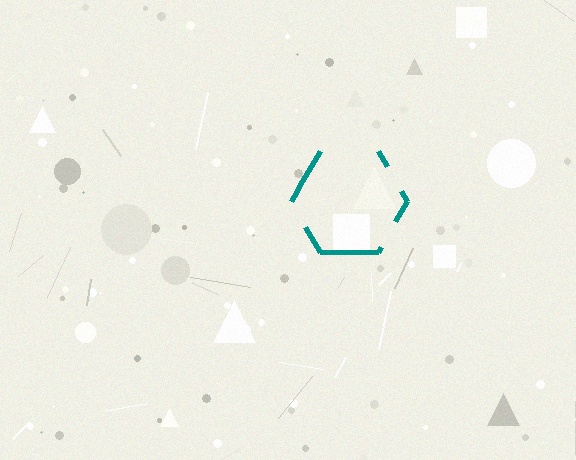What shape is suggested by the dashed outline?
The dashed outline suggests a hexagon.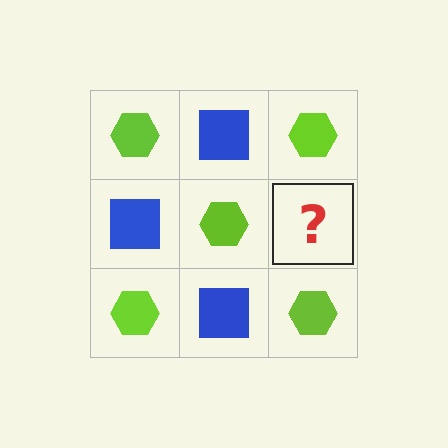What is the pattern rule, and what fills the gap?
The rule is that it alternates lime hexagon and blue square in a checkerboard pattern. The gap should be filled with a blue square.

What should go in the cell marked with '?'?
The missing cell should contain a blue square.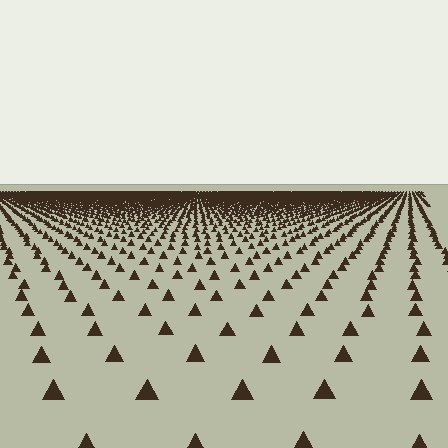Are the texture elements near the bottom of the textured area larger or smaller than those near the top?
Larger. Near the bottom, elements are closer to the viewer and appear at a bigger on-screen size.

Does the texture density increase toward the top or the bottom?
Density increases toward the top.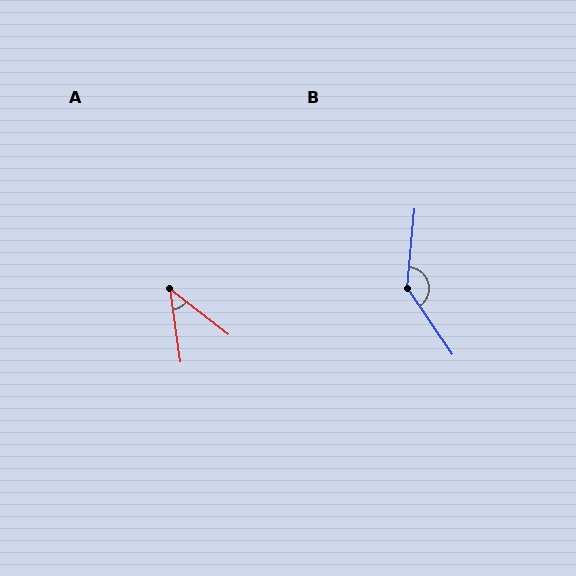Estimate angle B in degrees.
Approximately 140 degrees.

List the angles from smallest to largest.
A (44°), B (140°).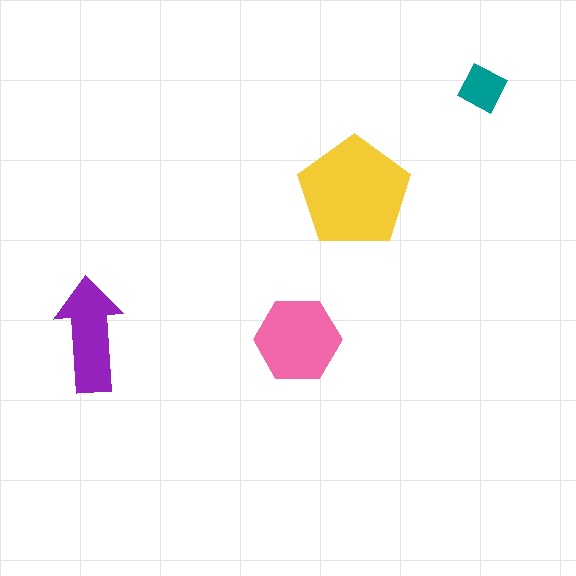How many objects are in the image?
There are 4 objects in the image.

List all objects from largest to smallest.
The yellow pentagon, the pink hexagon, the purple arrow, the teal diamond.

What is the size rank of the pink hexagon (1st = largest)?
2nd.